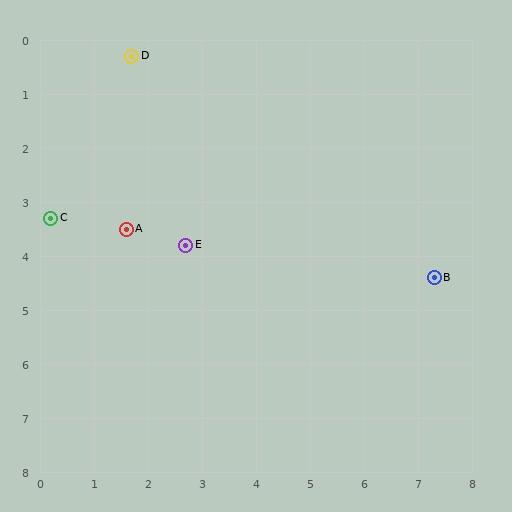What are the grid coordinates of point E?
Point E is at approximately (2.7, 3.8).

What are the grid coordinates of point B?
Point B is at approximately (7.3, 4.4).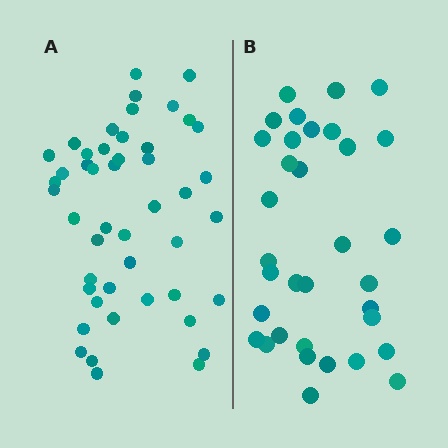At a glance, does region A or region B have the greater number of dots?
Region A (the left region) has more dots.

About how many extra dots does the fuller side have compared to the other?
Region A has approximately 15 more dots than region B.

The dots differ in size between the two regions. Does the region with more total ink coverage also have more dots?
No. Region B has more total ink coverage because its dots are larger, but region A actually contains more individual dots. Total area can be misleading — the number of items is what matters here.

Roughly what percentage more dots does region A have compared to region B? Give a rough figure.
About 40% more.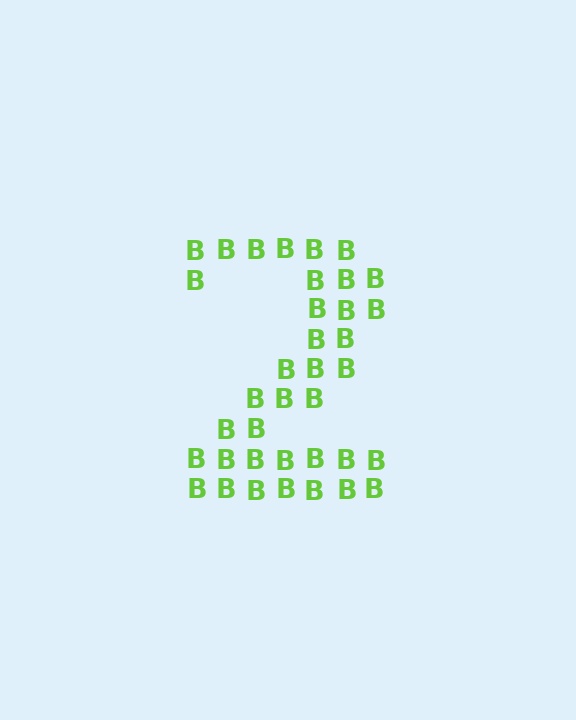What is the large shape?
The large shape is the digit 2.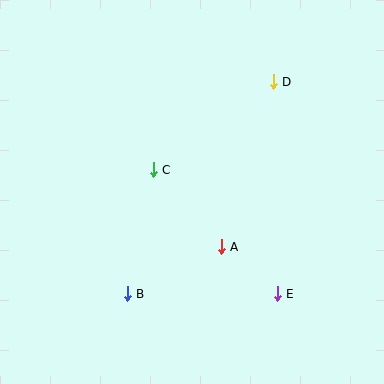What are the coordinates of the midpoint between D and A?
The midpoint between D and A is at (247, 164).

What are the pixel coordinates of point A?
Point A is at (221, 247).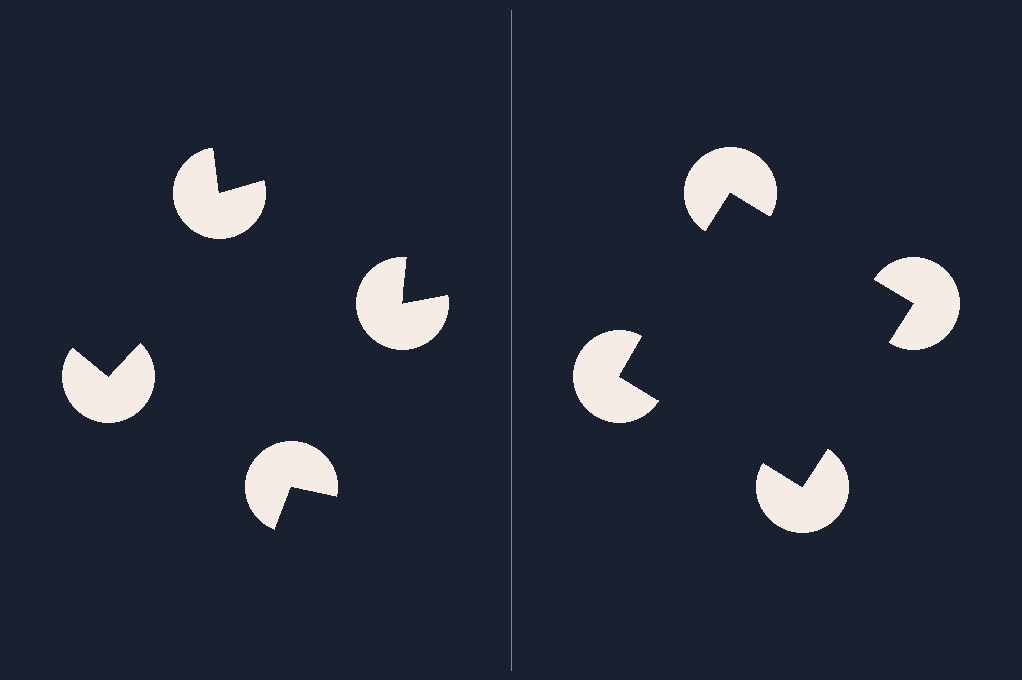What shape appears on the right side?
An illusory square.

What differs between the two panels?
The pac-man discs are positioned identically on both sides; only the wedge orientations differ. On the right they align to a square; on the left they are misaligned.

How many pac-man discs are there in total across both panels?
8 — 4 on each side.